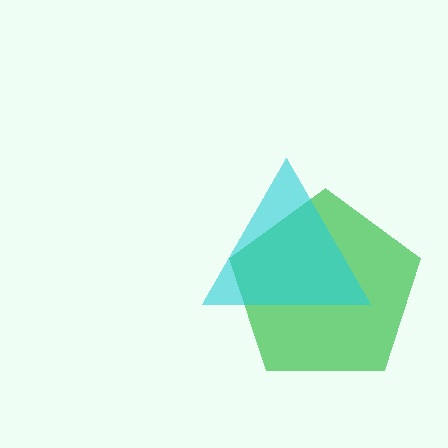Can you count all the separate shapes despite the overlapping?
Yes, there are 2 separate shapes.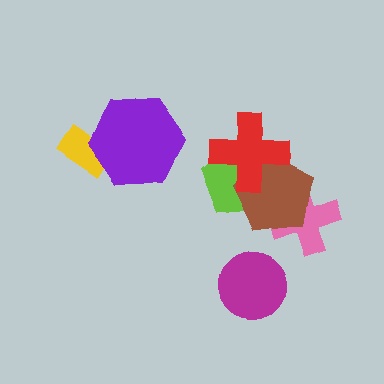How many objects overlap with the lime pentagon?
2 objects overlap with the lime pentagon.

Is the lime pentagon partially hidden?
Yes, it is partially covered by another shape.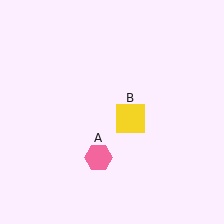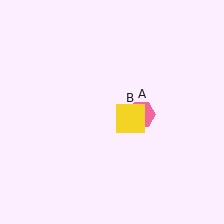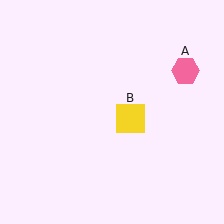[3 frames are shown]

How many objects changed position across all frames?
1 object changed position: pink hexagon (object A).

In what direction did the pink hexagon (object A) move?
The pink hexagon (object A) moved up and to the right.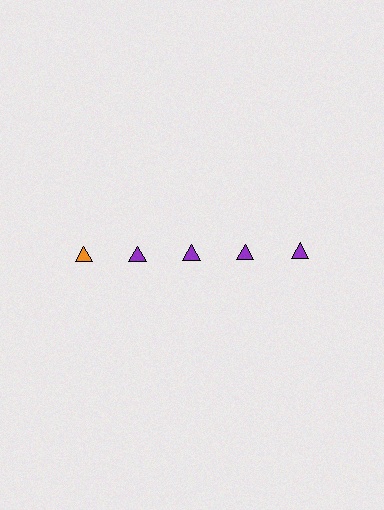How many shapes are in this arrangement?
There are 5 shapes arranged in a grid pattern.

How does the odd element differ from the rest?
It has a different color: orange instead of purple.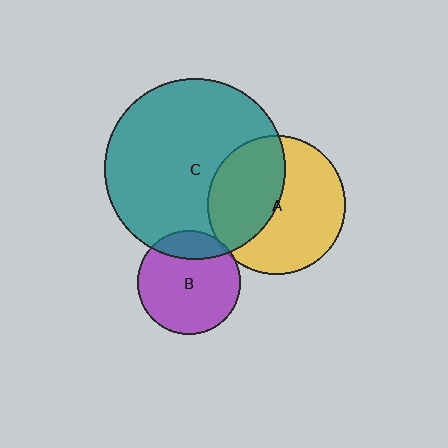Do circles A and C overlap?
Yes.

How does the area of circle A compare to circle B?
Approximately 1.8 times.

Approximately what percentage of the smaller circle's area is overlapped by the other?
Approximately 45%.